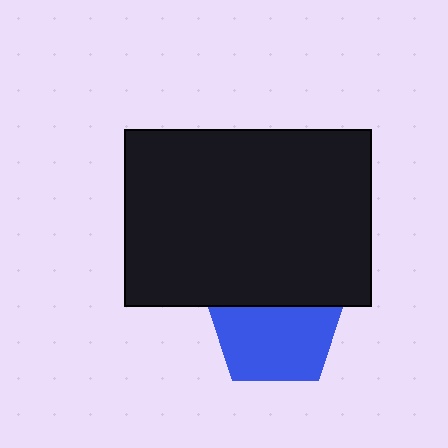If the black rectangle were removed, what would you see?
You would see the complete blue pentagon.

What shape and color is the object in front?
The object in front is a black rectangle.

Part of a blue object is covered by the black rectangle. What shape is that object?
It is a pentagon.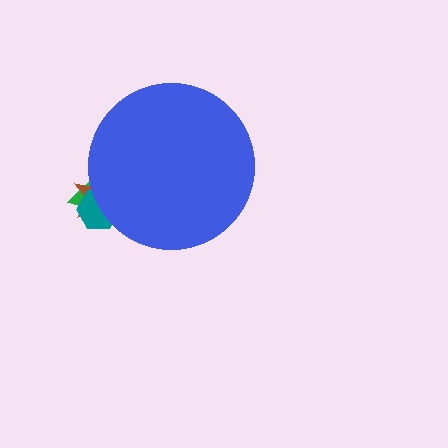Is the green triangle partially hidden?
Yes, the green triangle is partially hidden behind the blue circle.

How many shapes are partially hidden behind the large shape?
3 shapes are partially hidden.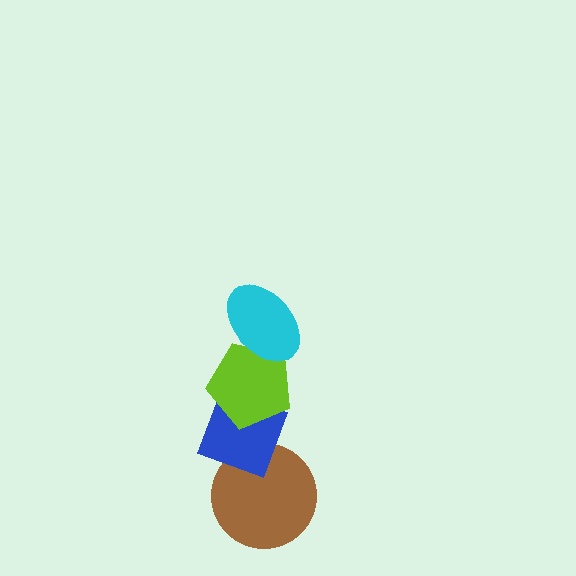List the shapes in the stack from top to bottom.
From top to bottom: the cyan ellipse, the lime pentagon, the blue diamond, the brown circle.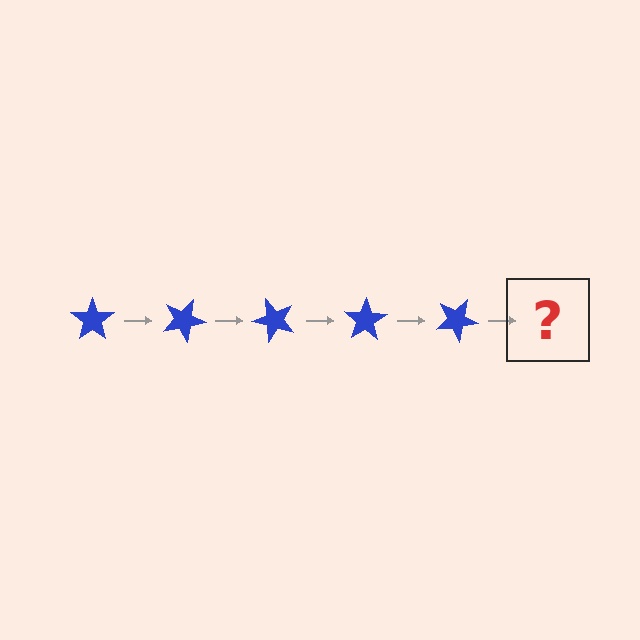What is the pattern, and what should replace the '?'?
The pattern is that the star rotates 25 degrees each step. The '?' should be a blue star rotated 125 degrees.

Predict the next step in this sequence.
The next step is a blue star rotated 125 degrees.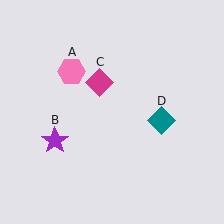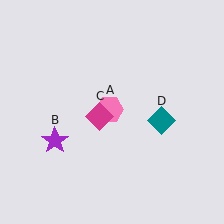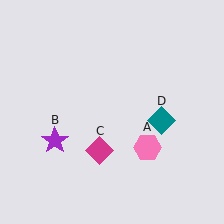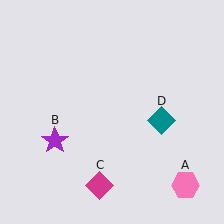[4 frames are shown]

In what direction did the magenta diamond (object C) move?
The magenta diamond (object C) moved down.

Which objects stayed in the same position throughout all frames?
Purple star (object B) and teal diamond (object D) remained stationary.